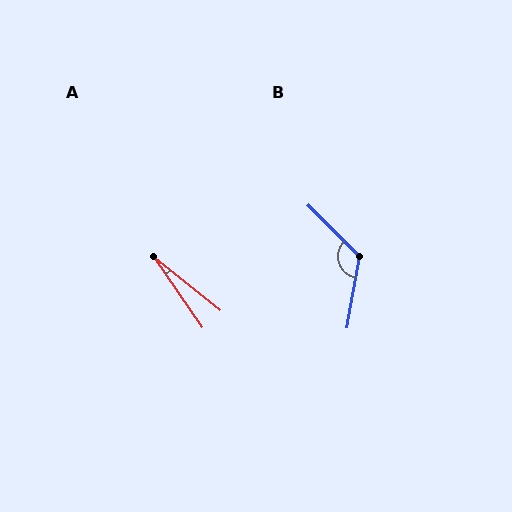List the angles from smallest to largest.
A (17°), B (125°).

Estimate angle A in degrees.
Approximately 17 degrees.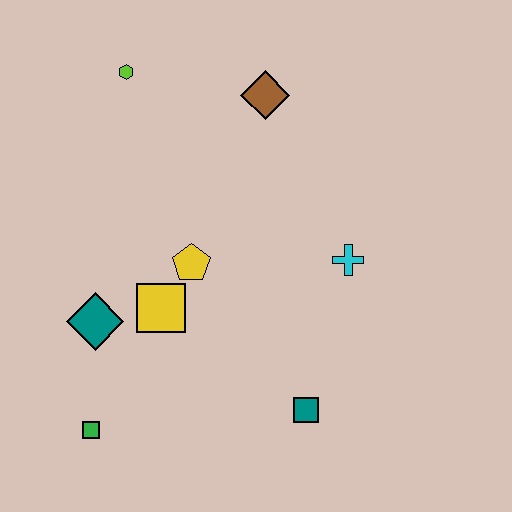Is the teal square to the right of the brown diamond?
Yes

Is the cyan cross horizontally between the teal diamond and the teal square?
No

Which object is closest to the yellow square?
The yellow pentagon is closest to the yellow square.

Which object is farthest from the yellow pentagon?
The lime hexagon is farthest from the yellow pentagon.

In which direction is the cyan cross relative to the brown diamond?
The cyan cross is below the brown diamond.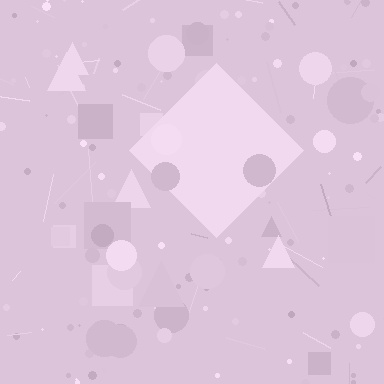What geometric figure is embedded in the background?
A diamond is embedded in the background.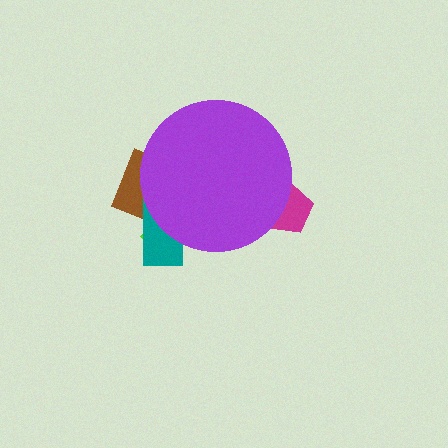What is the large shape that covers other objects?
A purple circle.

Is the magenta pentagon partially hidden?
Yes, the magenta pentagon is partially hidden behind the purple circle.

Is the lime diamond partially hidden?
Yes, the lime diamond is partially hidden behind the purple circle.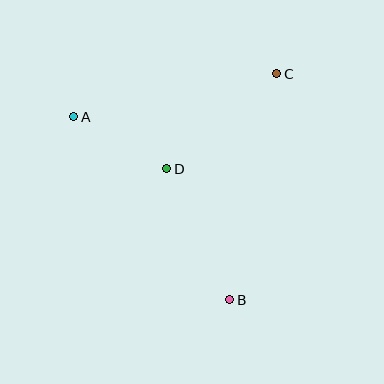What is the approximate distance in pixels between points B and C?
The distance between B and C is approximately 231 pixels.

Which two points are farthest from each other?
Points A and B are farthest from each other.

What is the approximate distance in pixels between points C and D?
The distance between C and D is approximately 145 pixels.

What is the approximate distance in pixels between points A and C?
The distance between A and C is approximately 207 pixels.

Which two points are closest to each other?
Points A and D are closest to each other.